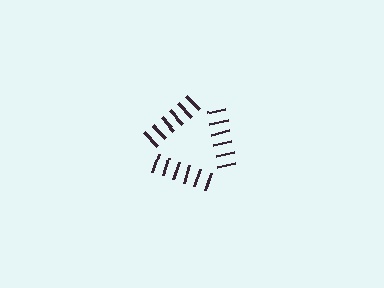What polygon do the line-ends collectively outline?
An illusory triangle — the line segments terminate on its edges but no continuous stroke is drawn.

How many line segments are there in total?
18 — 6 along each of the 3 edges.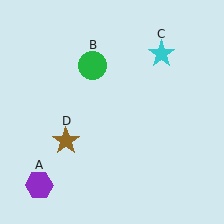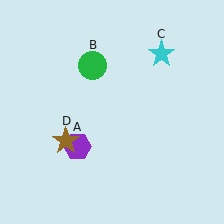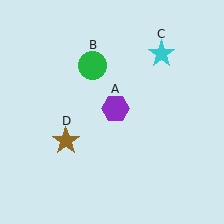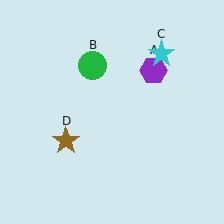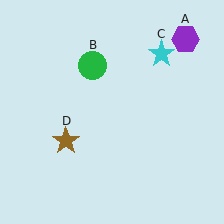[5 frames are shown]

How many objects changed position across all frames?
1 object changed position: purple hexagon (object A).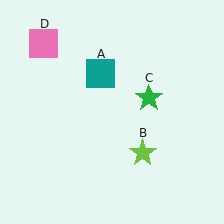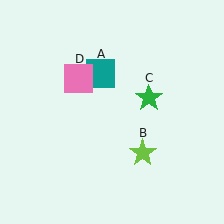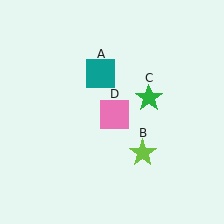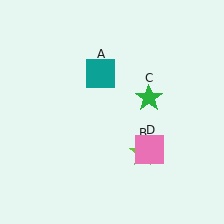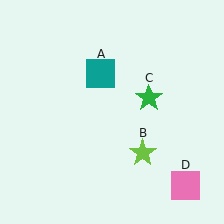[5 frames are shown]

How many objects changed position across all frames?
1 object changed position: pink square (object D).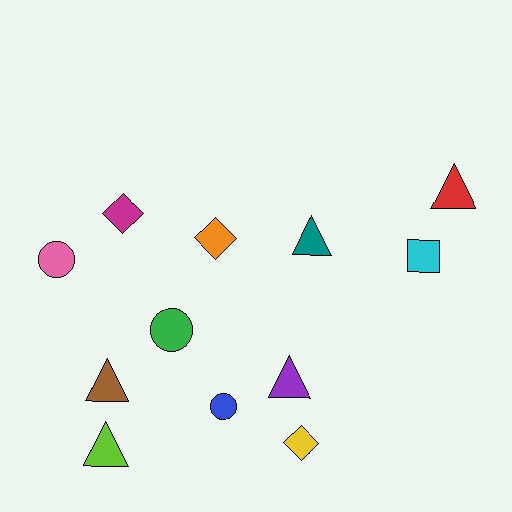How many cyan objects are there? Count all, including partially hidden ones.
There is 1 cyan object.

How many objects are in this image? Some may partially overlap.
There are 12 objects.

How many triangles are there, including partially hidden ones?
There are 5 triangles.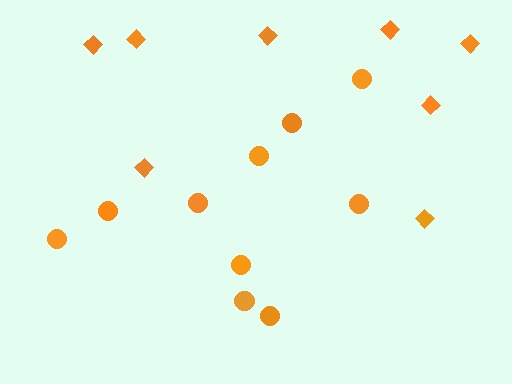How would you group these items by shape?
There are 2 groups: one group of circles (10) and one group of diamonds (8).